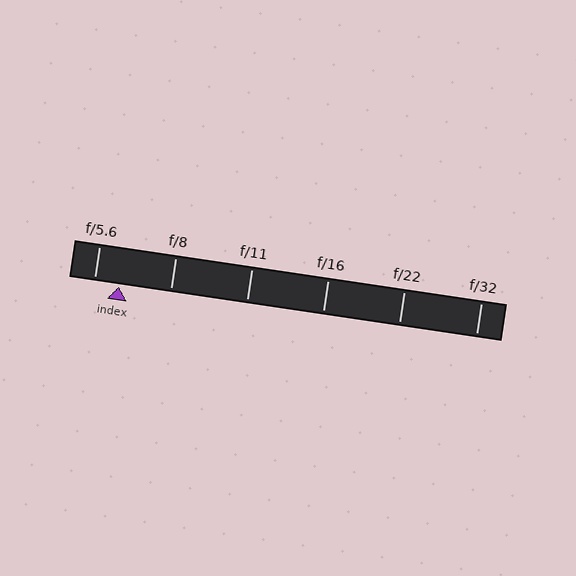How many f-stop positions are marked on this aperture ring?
There are 6 f-stop positions marked.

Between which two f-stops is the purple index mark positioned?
The index mark is between f/5.6 and f/8.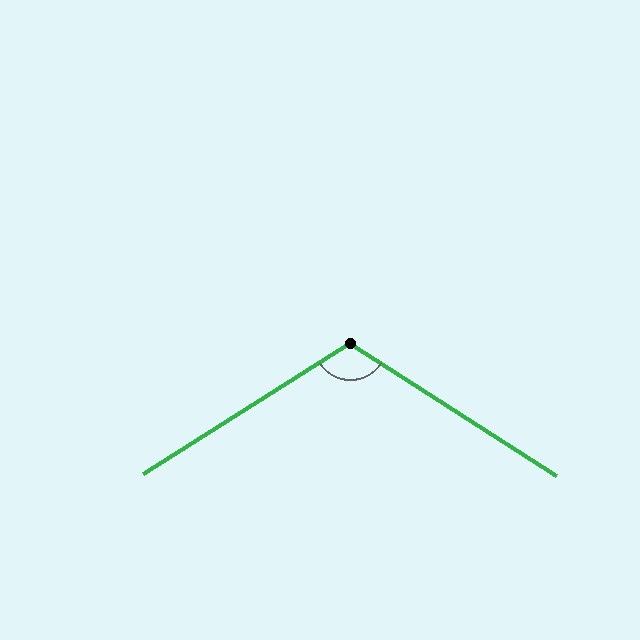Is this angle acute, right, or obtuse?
It is obtuse.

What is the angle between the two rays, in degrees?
Approximately 115 degrees.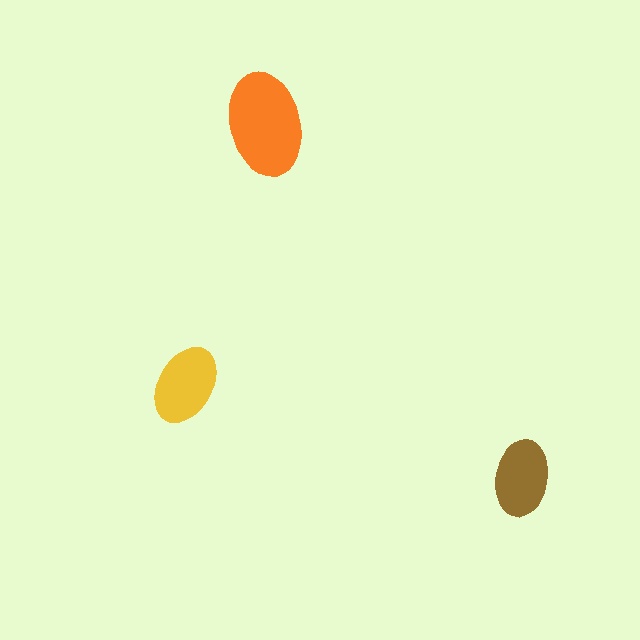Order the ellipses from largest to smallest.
the orange one, the yellow one, the brown one.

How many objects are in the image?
There are 3 objects in the image.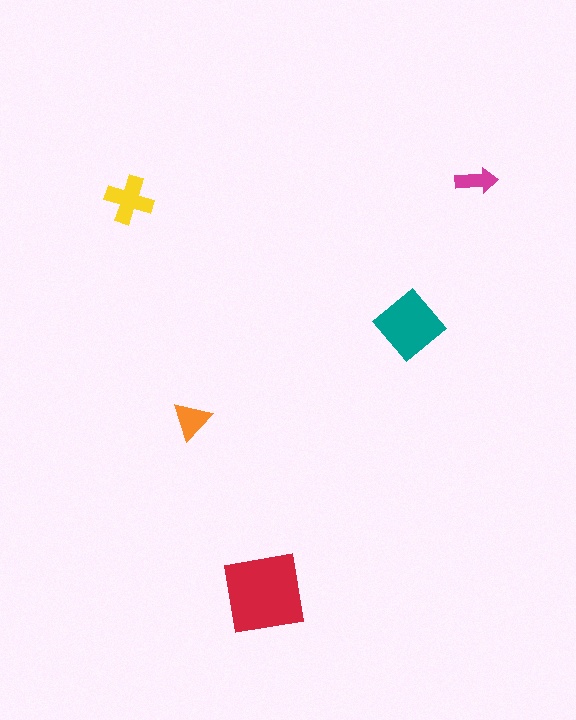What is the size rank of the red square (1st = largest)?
1st.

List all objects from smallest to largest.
The magenta arrow, the orange triangle, the yellow cross, the teal diamond, the red square.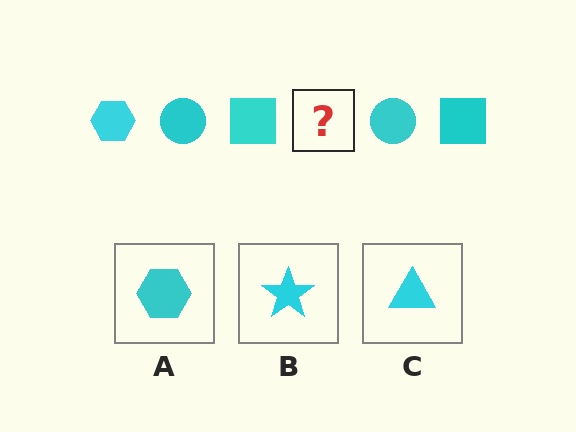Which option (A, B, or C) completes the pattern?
A.